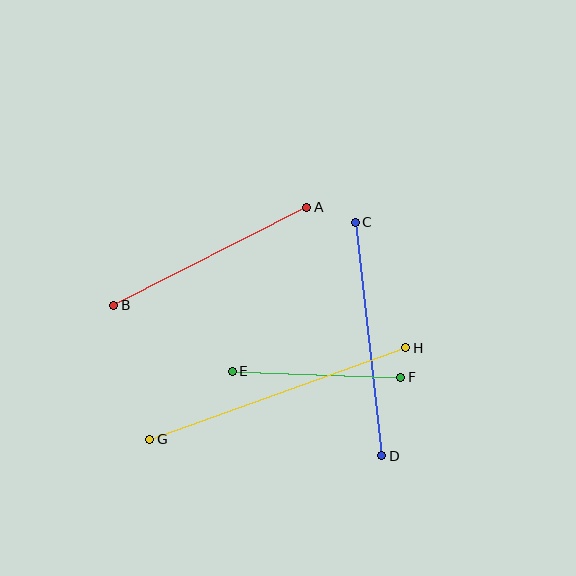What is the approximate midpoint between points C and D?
The midpoint is at approximately (369, 339) pixels.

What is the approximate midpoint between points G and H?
The midpoint is at approximately (278, 393) pixels.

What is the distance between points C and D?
The distance is approximately 235 pixels.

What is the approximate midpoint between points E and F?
The midpoint is at approximately (316, 374) pixels.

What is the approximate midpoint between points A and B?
The midpoint is at approximately (210, 256) pixels.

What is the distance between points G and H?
The distance is approximately 272 pixels.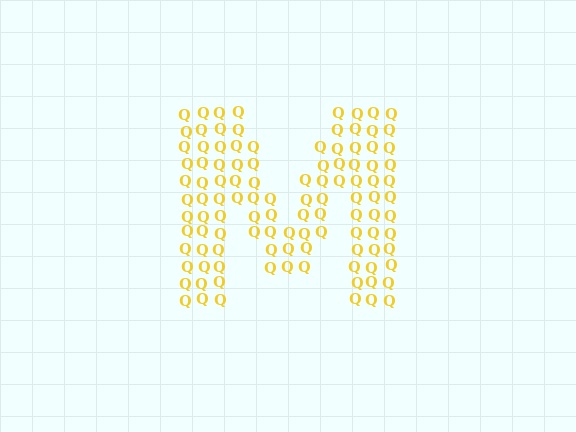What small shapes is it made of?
It is made of small letter Q's.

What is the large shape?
The large shape is the letter M.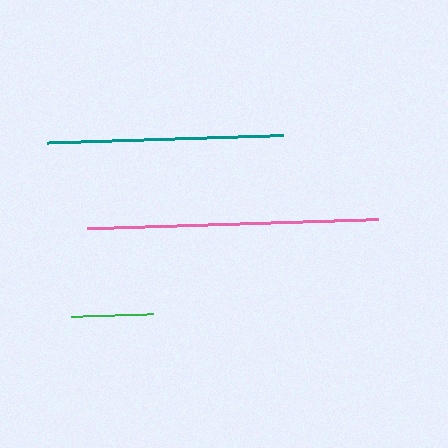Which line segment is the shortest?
The green line is the shortest at approximately 82 pixels.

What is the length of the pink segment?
The pink segment is approximately 291 pixels long.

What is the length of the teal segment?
The teal segment is approximately 237 pixels long.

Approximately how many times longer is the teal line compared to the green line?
The teal line is approximately 2.9 times the length of the green line.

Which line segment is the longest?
The pink line is the longest at approximately 291 pixels.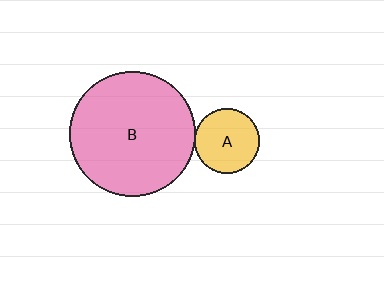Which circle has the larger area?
Circle B (pink).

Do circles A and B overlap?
Yes.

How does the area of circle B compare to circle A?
Approximately 3.7 times.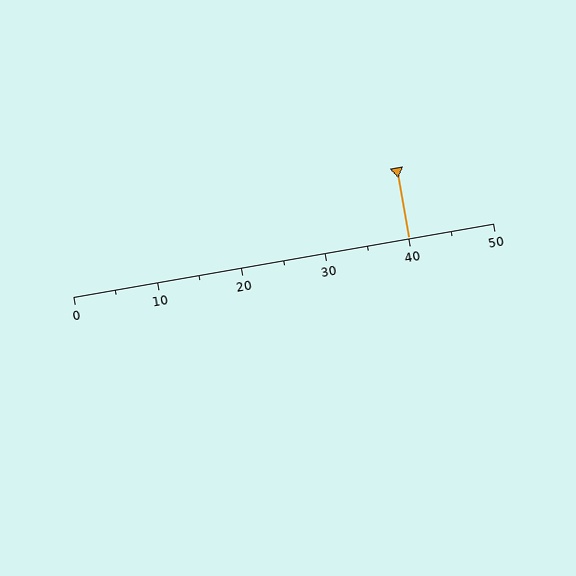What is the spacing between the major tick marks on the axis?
The major ticks are spaced 10 apart.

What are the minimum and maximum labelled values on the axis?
The axis runs from 0 to 50.